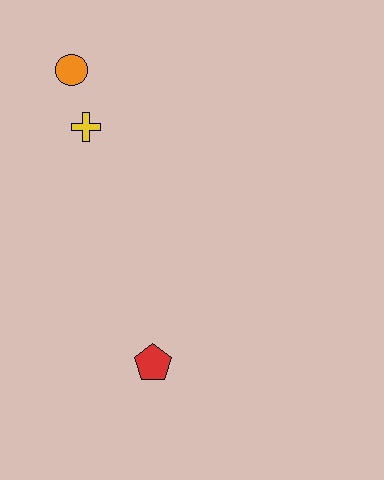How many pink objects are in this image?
There are no pink objects.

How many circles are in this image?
There is 1 circle.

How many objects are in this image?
There are 3 objects.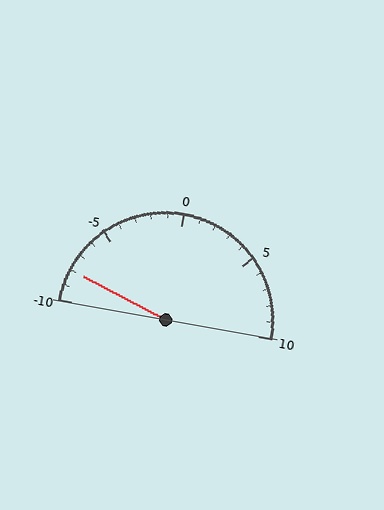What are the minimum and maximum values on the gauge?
The gauge ranges from -10 to 10.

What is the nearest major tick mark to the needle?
The nearest major tick mark is -10.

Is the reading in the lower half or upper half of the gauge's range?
The reading is in the lower half of the range (-10 to 10).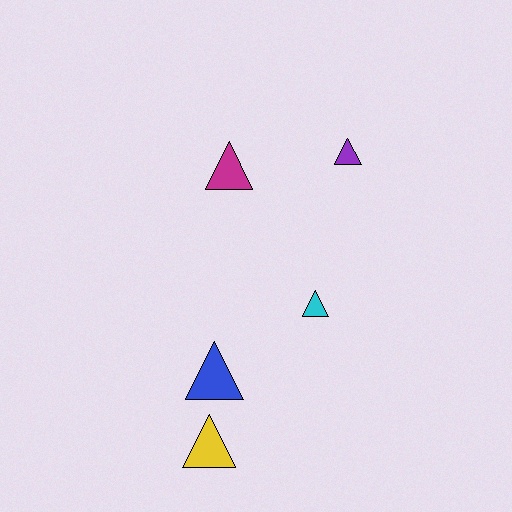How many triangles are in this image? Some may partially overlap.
There are 5 triangles.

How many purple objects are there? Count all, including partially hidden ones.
There is 1 purple object.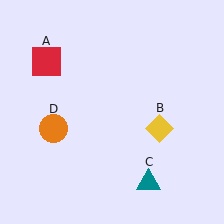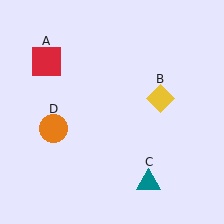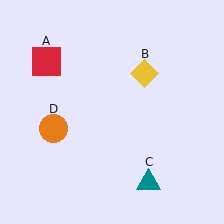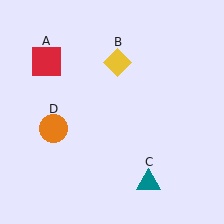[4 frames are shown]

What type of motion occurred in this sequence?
The yellow diamond (object B) rotated counterclockwise around the center of the scene.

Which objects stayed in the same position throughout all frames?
Red square (object A) and teal triangle (object C) and orange circle (object D) remained stationary.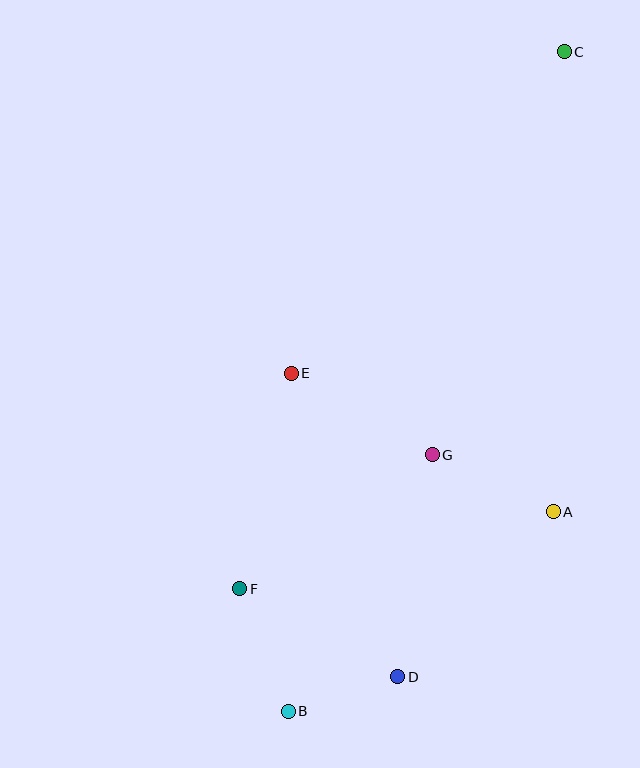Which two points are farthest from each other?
Points B and C are farthest from each other.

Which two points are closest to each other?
Points B and D are closest to each other.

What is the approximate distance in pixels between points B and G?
The distance between B and G is approximately 295 pixels.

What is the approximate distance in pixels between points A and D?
The distance between A and D is approximately 227 pixels.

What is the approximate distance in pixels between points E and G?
The distance between E and G is approximately 163 pixels.